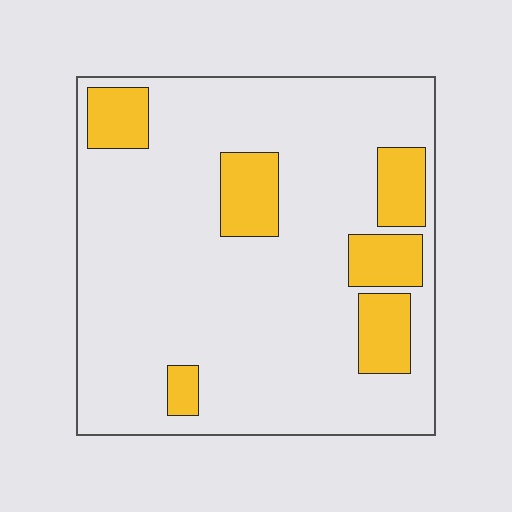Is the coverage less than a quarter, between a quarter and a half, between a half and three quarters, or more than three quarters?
Less than a quarter.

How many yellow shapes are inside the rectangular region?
6.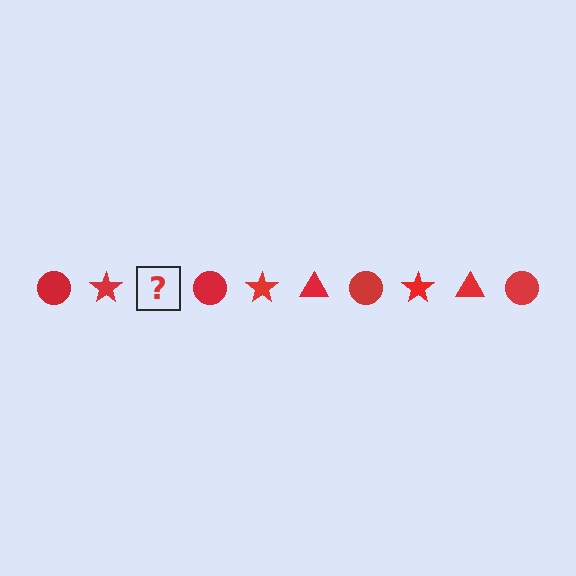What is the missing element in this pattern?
The missing element is a red triangle.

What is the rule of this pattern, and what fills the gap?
The rule is that the pattern cycles through circle, star, triangle shapes in red. The gap should be filled with a red triangle.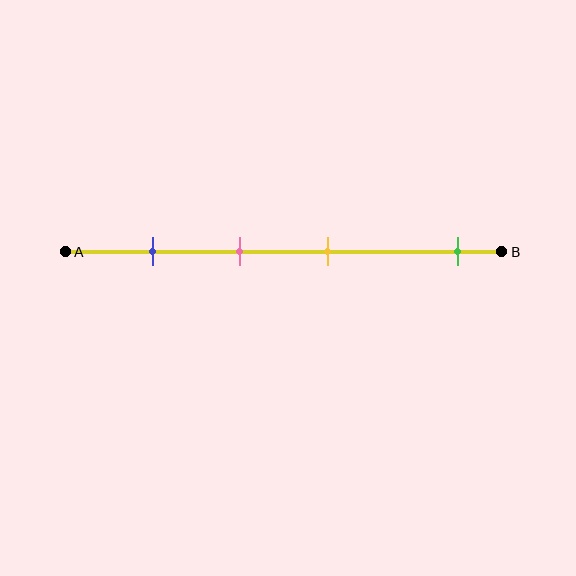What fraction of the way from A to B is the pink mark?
The pink mark is approximately 40% (0.4) of the way from A to B.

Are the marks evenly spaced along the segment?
No, the marks are not evenly spaced.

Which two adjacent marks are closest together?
The pink and yellow marks are the closest adjacent pair.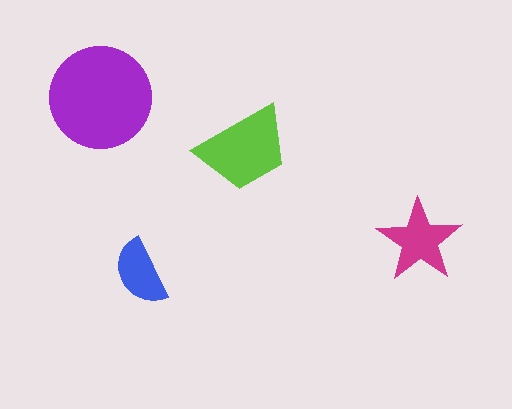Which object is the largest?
The purple circle.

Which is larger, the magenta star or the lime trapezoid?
The lime trapezoid.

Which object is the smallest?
The blue semicircle.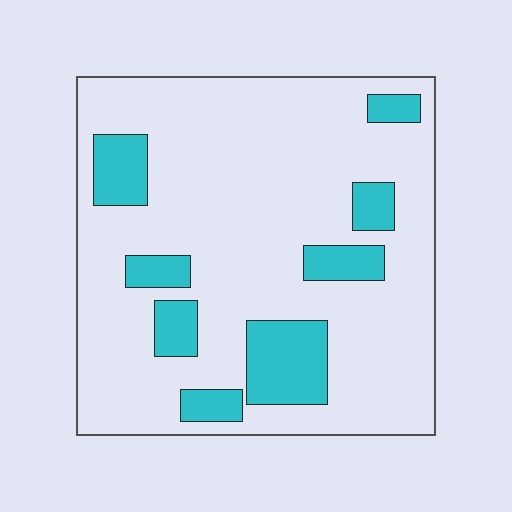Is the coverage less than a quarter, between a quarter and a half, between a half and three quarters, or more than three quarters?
Less than a quarter.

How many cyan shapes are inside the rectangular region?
8.